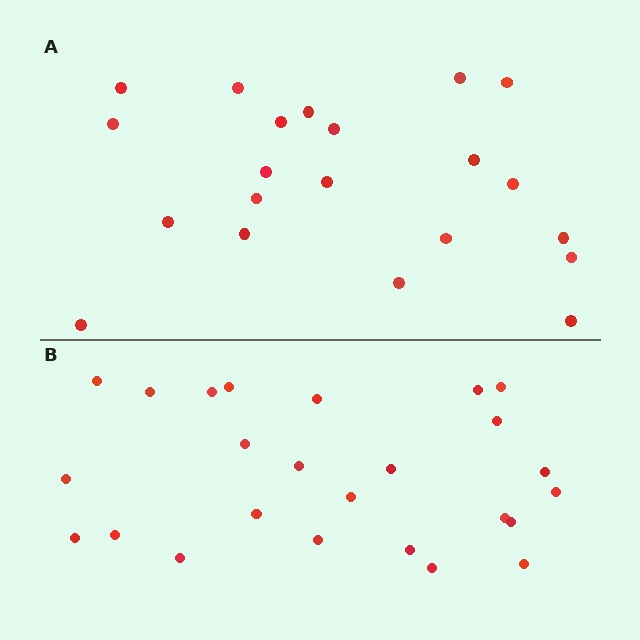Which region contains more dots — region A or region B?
Region B (the bottom region) has more dots.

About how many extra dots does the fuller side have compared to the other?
Region B has about 4 more dots than region A.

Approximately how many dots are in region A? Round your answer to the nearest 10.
About 20 dots. (The exact count is 21, which rounds to 20.)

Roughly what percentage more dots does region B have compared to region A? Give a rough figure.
About 20% more.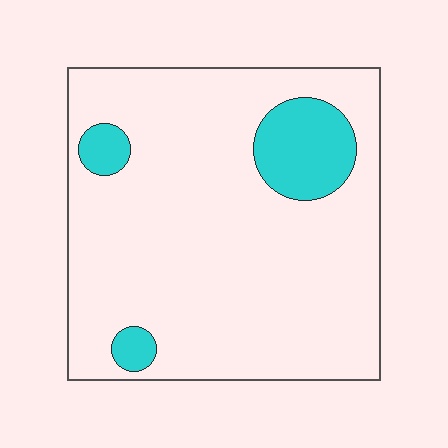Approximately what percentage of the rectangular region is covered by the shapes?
Approximately 15%.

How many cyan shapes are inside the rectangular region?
3.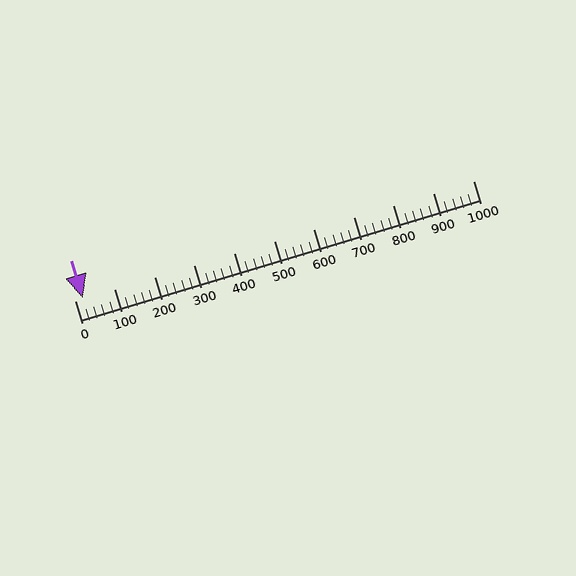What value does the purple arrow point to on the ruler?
The purple arrow points to approximately 20.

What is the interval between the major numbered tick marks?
The major tick marks are spaced 100 units apart.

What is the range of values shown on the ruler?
The ruler shows values from 0 to 1000.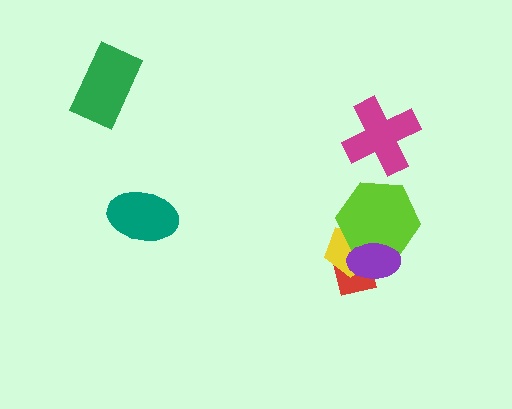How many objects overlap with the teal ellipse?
0 objects overlap with the teal ellipse.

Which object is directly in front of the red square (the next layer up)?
The yellow pentagon is directly in front of the red square.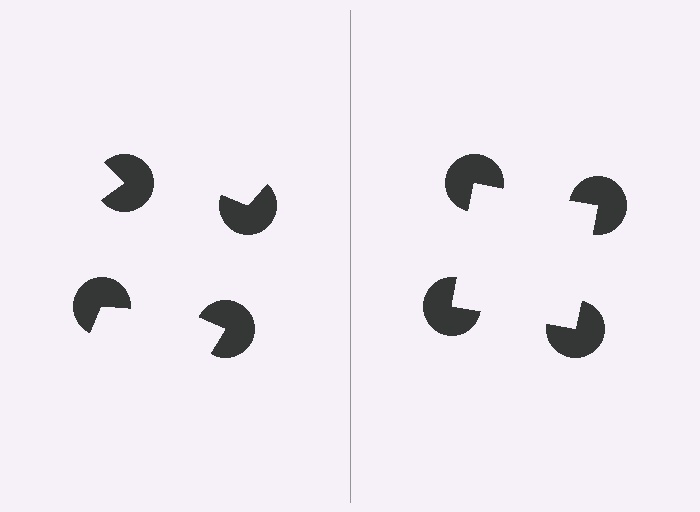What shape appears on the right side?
An illusory square.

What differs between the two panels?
The pac-man discs are positioned identically on both sides; only the wedge orientations differ. On the right they align to a square; on the left they are misaligned.